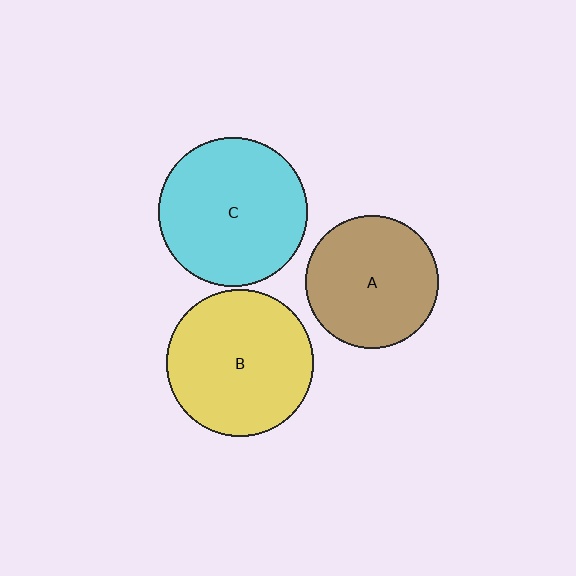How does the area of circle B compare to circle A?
Approximately 1.2 times.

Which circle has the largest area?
Circle C (cyan).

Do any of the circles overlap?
No, none of the circles overlap.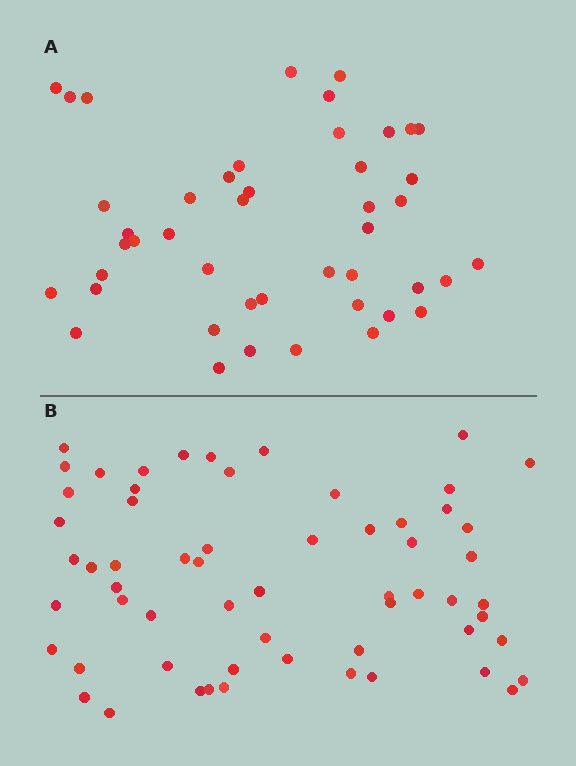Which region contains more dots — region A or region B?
Region B (the bottom region) has more dots.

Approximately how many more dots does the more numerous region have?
Region B has approximately 15 more dots than region A.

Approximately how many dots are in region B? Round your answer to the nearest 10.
About 60 dots.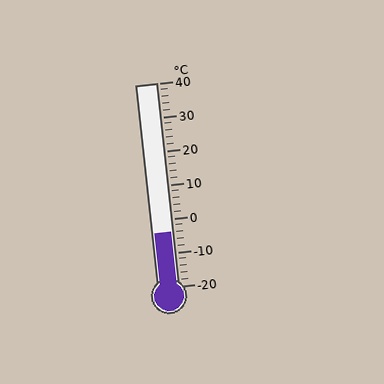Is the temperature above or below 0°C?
The temperature is below 0°C.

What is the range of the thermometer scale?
The thermometer scale ranges from -20°C to 40°C.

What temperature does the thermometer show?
The thermometer shows approximately -4°C.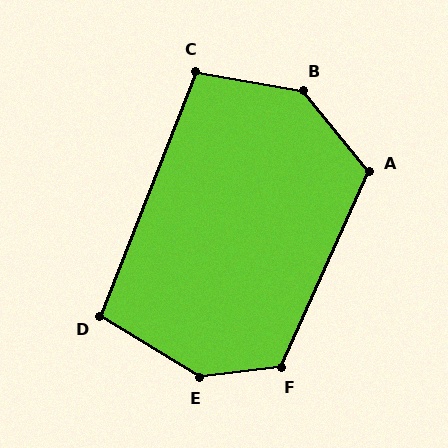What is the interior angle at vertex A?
Approximately 116 degrees (obtuse).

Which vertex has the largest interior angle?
E, at approximately 143 degrees.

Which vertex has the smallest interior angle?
D, at approximately 100 degrees.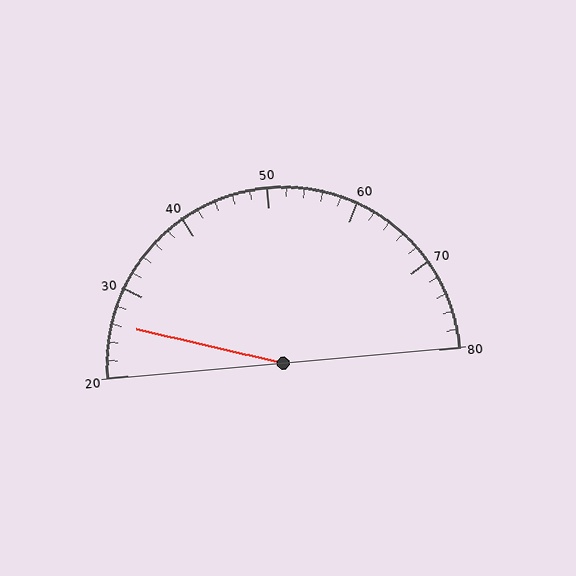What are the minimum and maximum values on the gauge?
The gauge ranges from 20 to 80.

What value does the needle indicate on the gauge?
The needle indicates approximately 26.